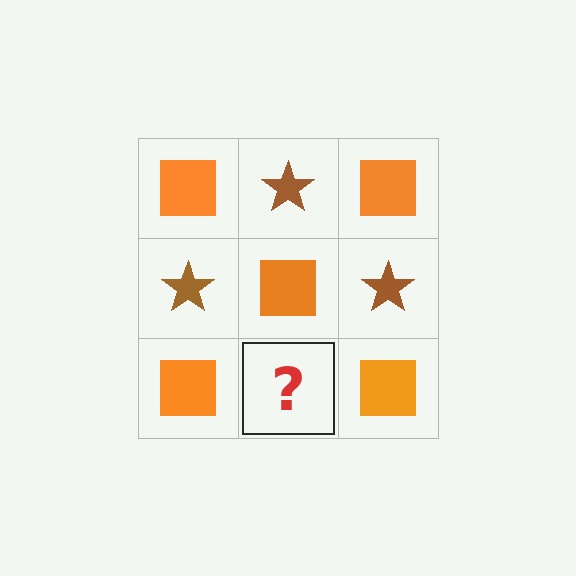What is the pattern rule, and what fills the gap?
The rule is that it alternates orange square and brown star in a checkerboard pattern. The gap should be filled with a brown star.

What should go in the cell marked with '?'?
The missing cell should contain a brown star.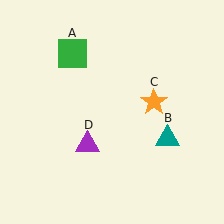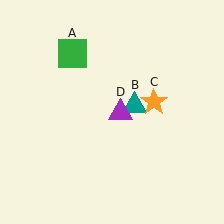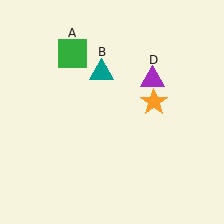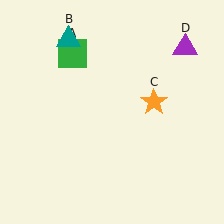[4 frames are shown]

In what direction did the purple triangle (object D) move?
The purple triangle (object D) moved up and to the right.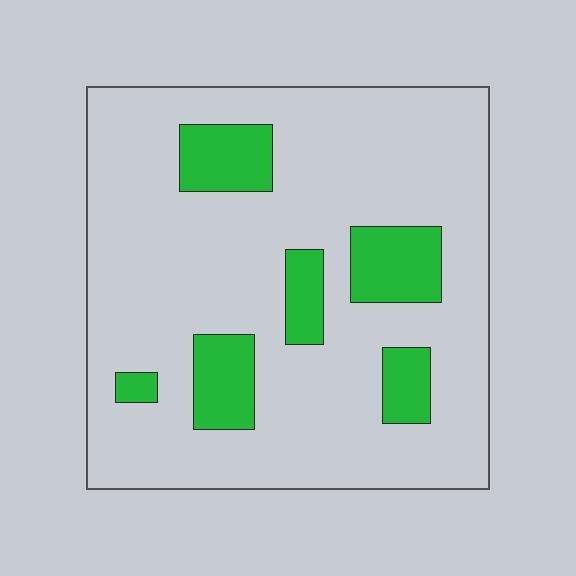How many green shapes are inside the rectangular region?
6.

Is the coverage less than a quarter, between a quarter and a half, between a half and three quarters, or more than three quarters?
Less than a quarter.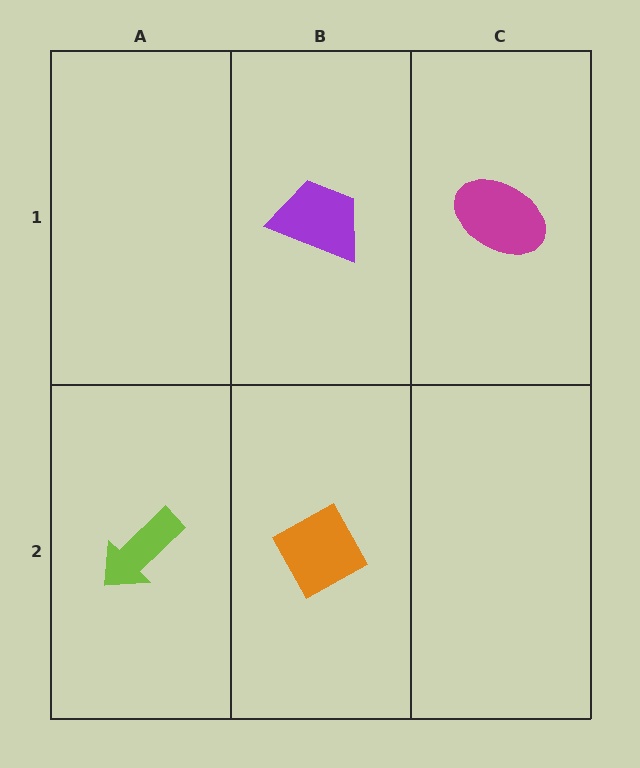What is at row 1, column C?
A magenta ellipse.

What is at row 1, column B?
A purple trapezoid.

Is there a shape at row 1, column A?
No, that cell is empty.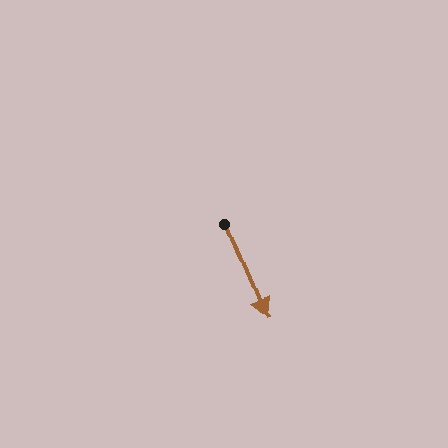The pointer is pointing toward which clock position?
Roughly 5 o'clock.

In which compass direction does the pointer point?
Southeast.